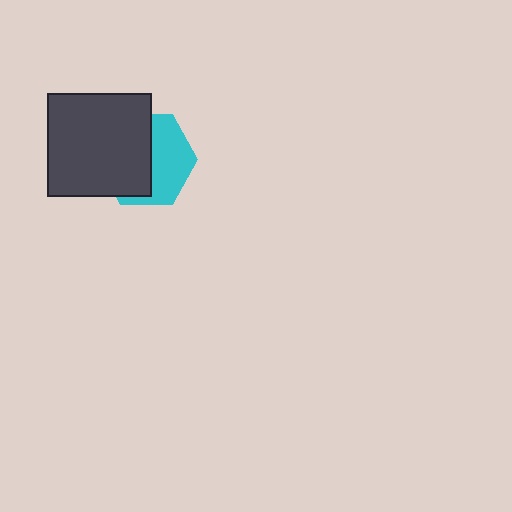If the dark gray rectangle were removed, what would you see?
You would see the complete cyan hexagon.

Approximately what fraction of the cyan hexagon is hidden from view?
Roughly 53% of the cyan hexagon is hidden behind the dark gray rectangle.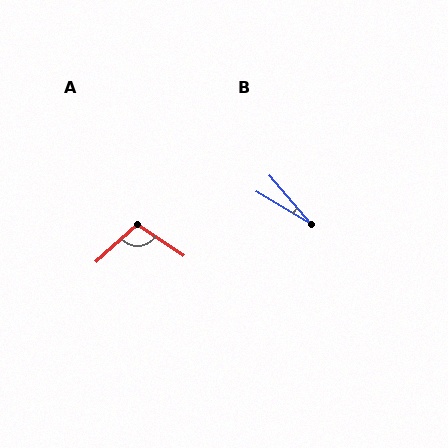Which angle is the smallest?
B, at approximately 18 degrees.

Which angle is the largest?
A, at approximately 104 degrees.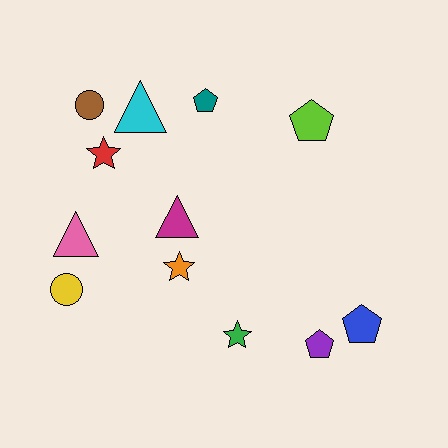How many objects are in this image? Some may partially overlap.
There are 12 objects.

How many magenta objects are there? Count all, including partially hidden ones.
There is 1 magenta object.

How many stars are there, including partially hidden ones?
There are 3 stars.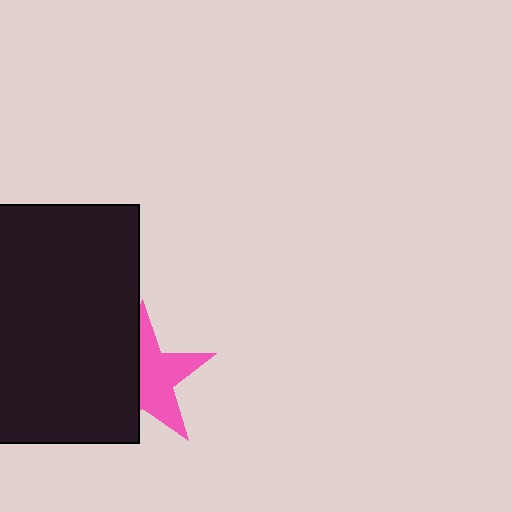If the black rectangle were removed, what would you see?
You would see the complete pink star.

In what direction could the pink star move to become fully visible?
The pink star could move right. That would shift it out from behind the black rectangle entirely.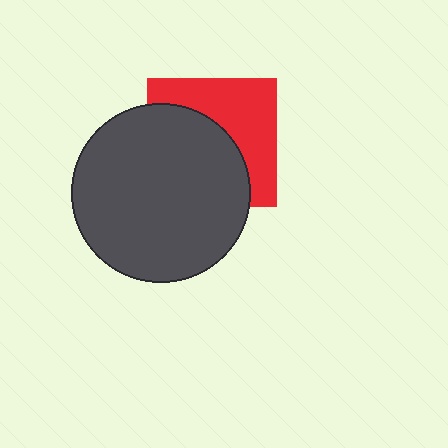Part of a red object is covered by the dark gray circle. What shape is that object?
It is a square.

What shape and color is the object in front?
The object in front is a dark gray circle.